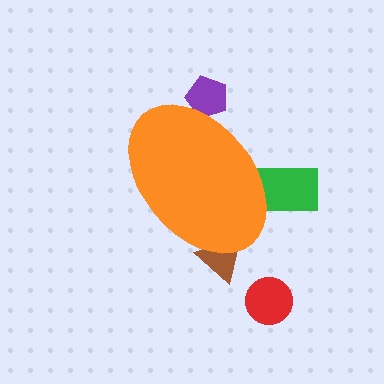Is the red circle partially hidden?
No, the red circle is fully visible.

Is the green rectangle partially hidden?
Yes, the green rectangle is partially hidden behind the orange ellipse.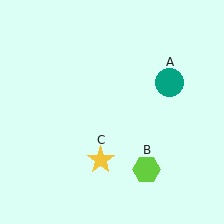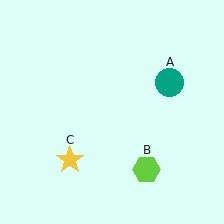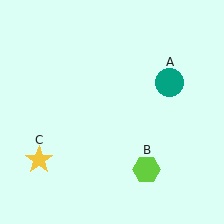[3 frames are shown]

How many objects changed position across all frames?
1 object changed position: yellow star (object C).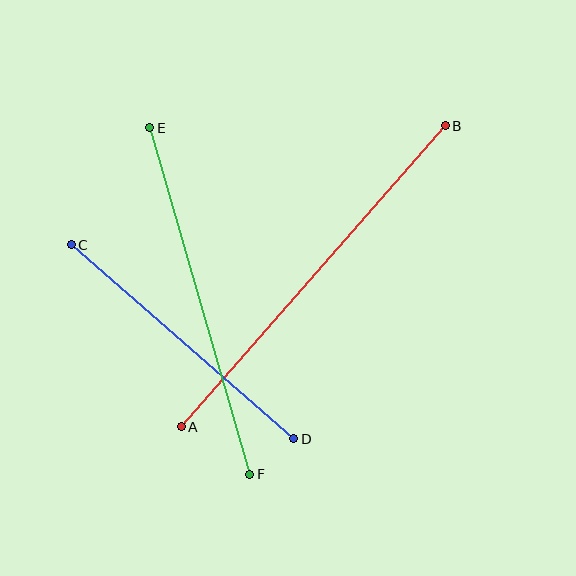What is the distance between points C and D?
The distance is approximately 295 pixels.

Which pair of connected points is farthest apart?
Points A and B are farthest apart.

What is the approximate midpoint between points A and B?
The midpoint is at approximately (313, 276) pixels.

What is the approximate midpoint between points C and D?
The midpoint is at approximately (182, 342) pixels.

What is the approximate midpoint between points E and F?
The midpoint is at approximately (200, 301) pixels.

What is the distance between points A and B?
The distance is approximately 400 pixels.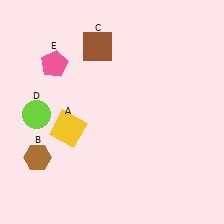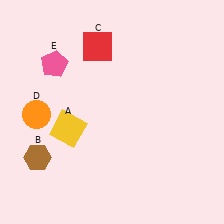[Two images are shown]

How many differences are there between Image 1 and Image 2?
There are 2 differences between the two images.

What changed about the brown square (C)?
In Image 1, C is brown. In Image 2, it changed to red.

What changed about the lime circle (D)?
In Image 1, D is lime. In Image 2, it changed to orange.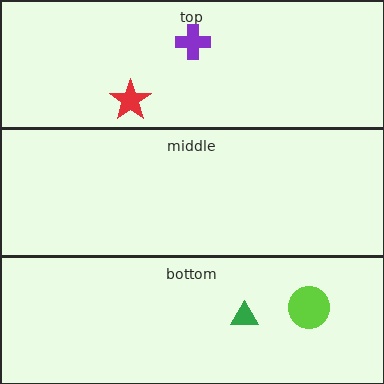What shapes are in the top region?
The red star, the purple cross.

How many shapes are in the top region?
2.